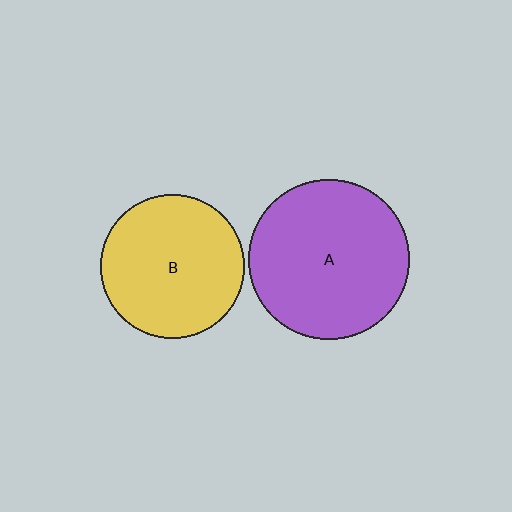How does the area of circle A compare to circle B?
Approximately 1.2 times.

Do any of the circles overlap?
No, none of the circles overlap.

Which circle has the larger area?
Circle A (purple).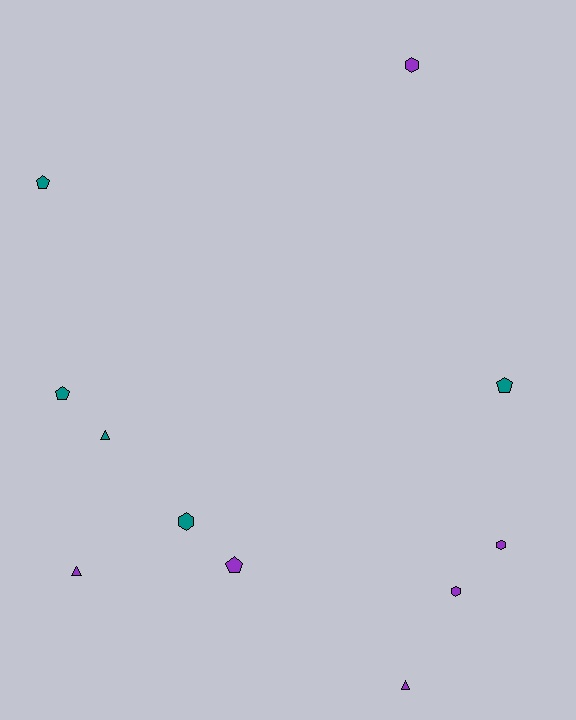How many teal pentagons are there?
There are 3 teal pentagons.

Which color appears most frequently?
Purple, with 6 objects.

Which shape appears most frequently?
Pentagon, with 4 objects.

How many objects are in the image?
There are 11 objects.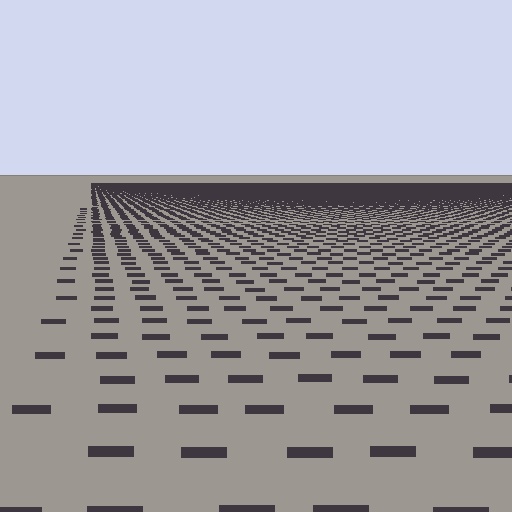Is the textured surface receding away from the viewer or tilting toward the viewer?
The surface is receding away from the viewer. Texture elements get smaller and denser toward the top.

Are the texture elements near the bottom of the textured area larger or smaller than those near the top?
Larger. Near the bottom, elements are closer to the viewer and appear at a bigger on-screen size.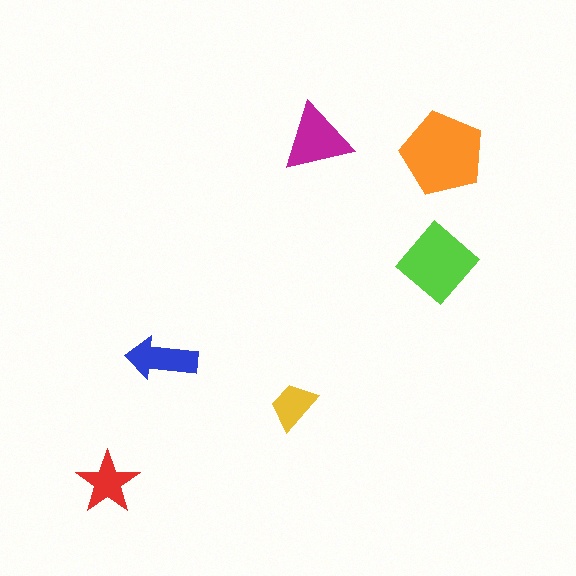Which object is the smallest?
The yellow trapezoid.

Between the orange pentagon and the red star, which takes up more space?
The orange pentagon.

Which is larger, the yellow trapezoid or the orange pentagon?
The orange pentagon.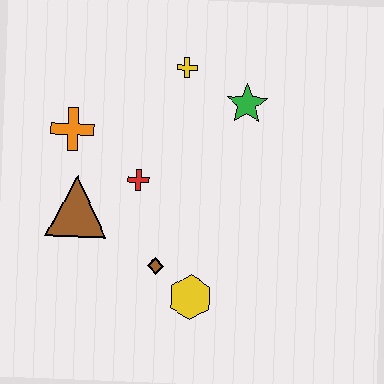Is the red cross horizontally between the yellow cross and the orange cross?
Yes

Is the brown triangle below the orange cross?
Yes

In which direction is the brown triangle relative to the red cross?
The brown triangle is to the left of the red cross.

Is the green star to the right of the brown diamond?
Yes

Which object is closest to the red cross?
The brown triangle is closest to the red cross.